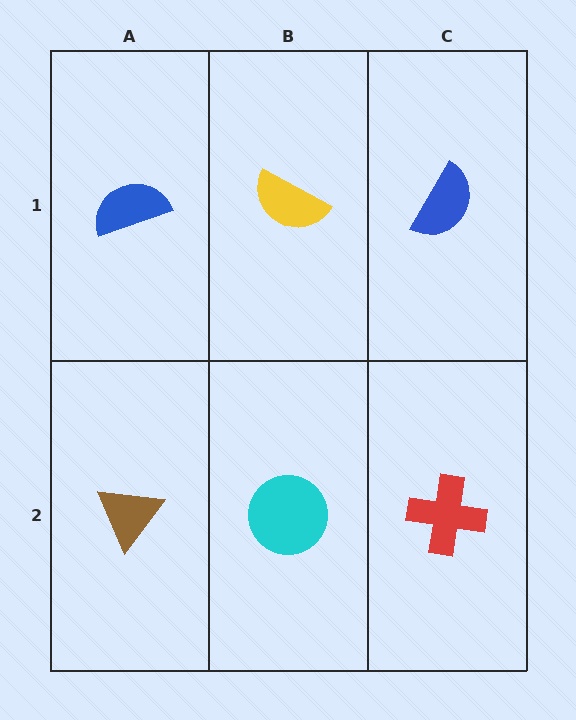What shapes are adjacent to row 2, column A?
A blue semicircle (row 1, column A), a cyan circle (row 2, column B).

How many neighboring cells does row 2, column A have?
2.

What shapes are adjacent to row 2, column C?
A blue semicircle (row 1, column C), a cyan circle (row 2, column B).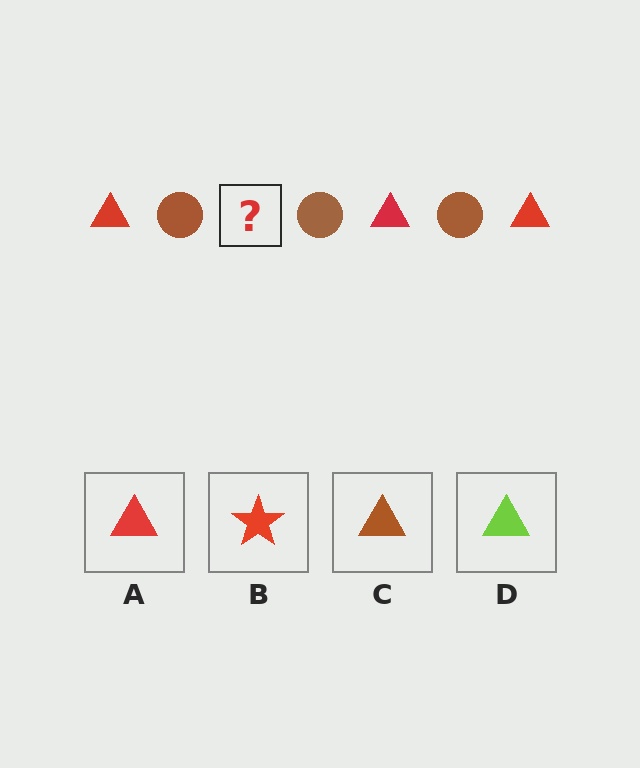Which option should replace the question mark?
Option A.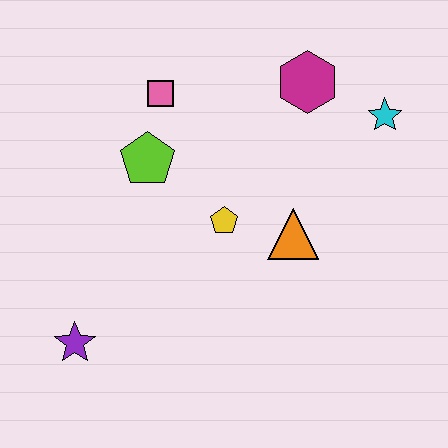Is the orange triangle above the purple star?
Yes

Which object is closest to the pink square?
The lime pentagon is closest to the pink square.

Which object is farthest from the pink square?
The purple star is farthest from the pink square.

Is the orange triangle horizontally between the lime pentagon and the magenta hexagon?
Yes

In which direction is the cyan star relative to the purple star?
The cyan star is to the right of the purple star.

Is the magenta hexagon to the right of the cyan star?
No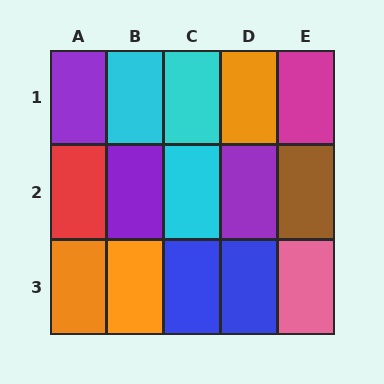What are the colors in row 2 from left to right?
Red, purple, cyan, purple, brown.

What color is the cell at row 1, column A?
Purple.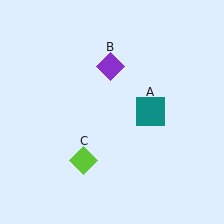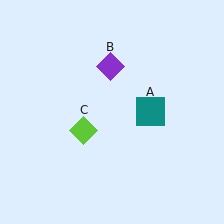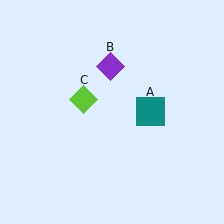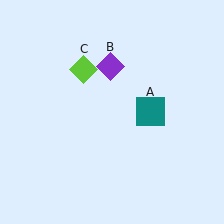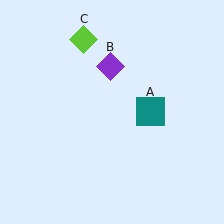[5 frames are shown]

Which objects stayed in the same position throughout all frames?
Teal square (object A) and purple diamond (object B) remained stationary.